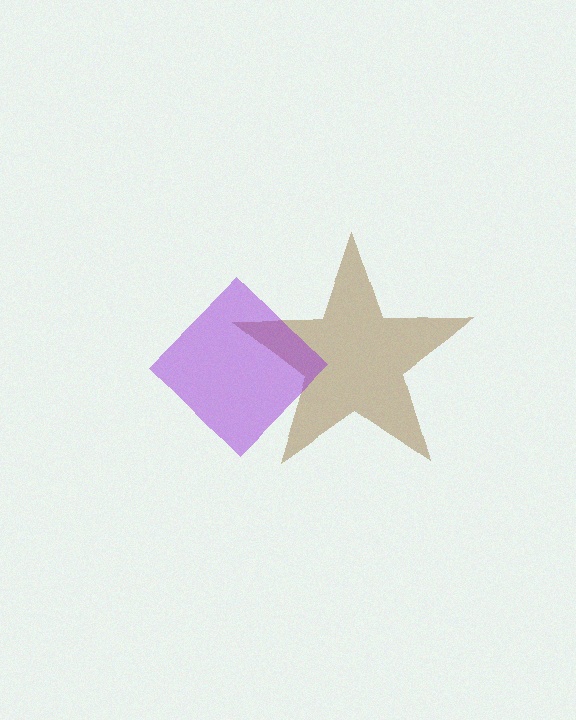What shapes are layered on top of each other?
The layered shapes are: a brown star, a purple diamond.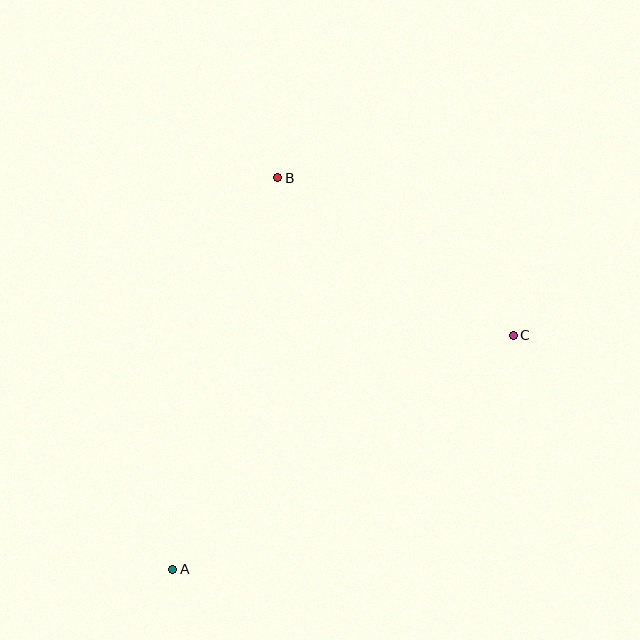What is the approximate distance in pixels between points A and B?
The distance between A and B is approximately 406 pixels.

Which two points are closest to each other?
Points B and C are closest to each other.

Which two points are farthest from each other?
Points A and C are farthest from each other.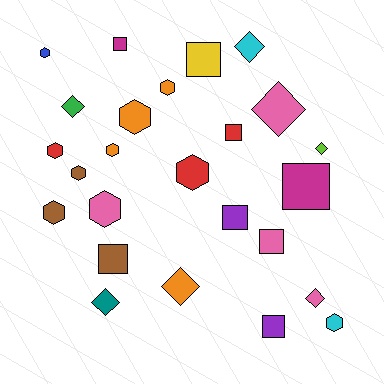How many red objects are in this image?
There are 3 red objects.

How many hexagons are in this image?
There are 10 hexagons.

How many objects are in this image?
There are 25 objects.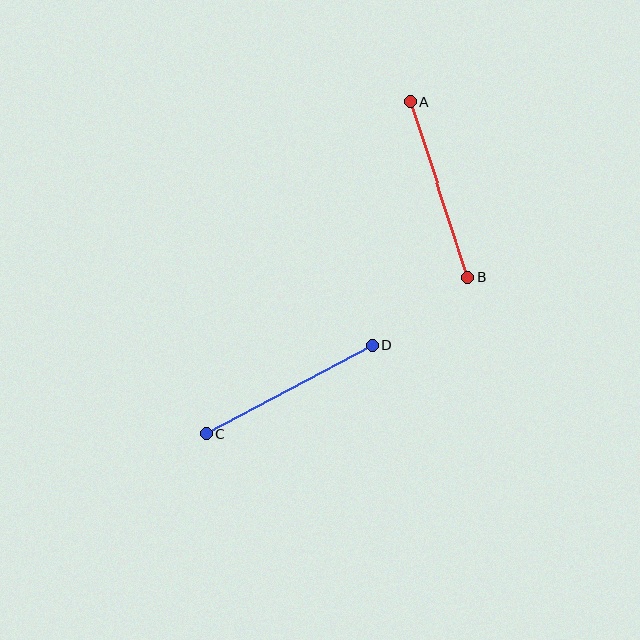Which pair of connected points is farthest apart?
Points C and D are farthest apart.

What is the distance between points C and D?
The distance is approximately 188 pixels.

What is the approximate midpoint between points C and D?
The midpoint is at approximately (289, 389) pixels.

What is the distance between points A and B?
The distance is approximately 184 pixels.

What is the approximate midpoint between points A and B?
The midpoint is at approximately (439, 190) pixels.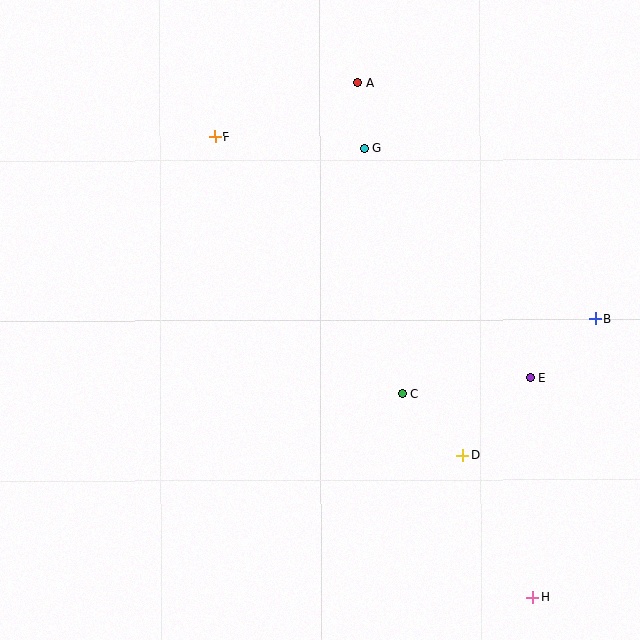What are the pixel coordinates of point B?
Point B is at (595, 319).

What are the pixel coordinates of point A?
Point A is at (358, 83).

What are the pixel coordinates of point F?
Point F is at (215, 137).